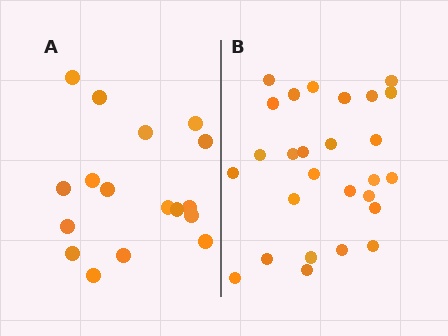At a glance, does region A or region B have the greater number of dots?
Region B (the right region) has more dots.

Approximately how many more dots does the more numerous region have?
Region B has roughly 10 or so more dots than region A.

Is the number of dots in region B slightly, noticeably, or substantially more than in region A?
Region B has substantially more. The ratio is roughly 1.6 to 1.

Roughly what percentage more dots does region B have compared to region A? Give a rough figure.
About 60% more.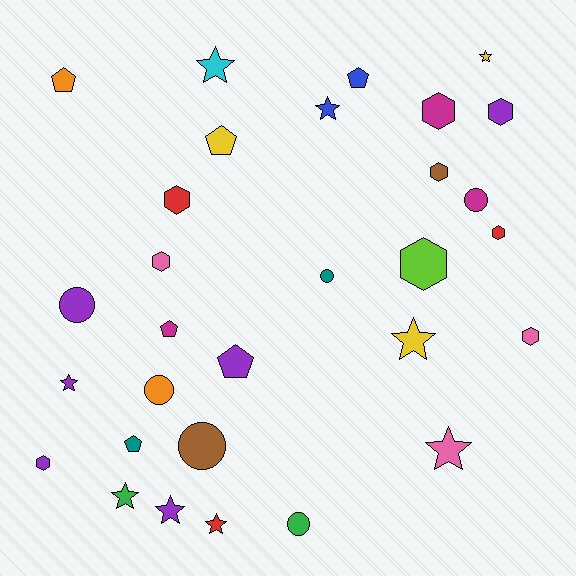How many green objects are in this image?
There are 2 green objects.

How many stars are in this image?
There are 9 stars.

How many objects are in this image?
There are 30 objects.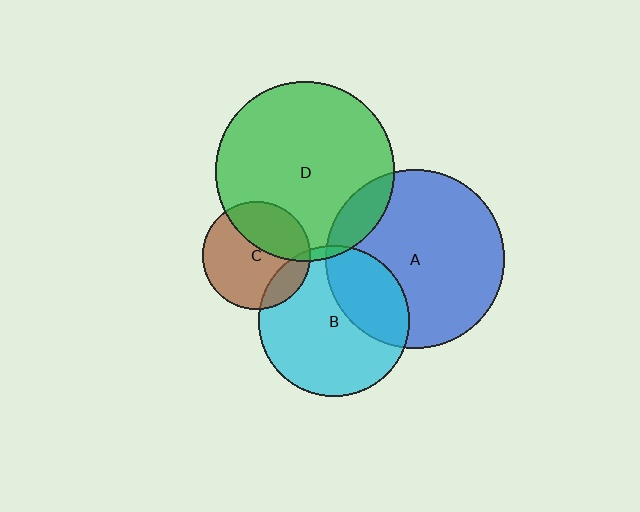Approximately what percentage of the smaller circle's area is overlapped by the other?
Approximately 15%.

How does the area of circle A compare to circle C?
Approximately 2.8 times.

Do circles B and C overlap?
Yes.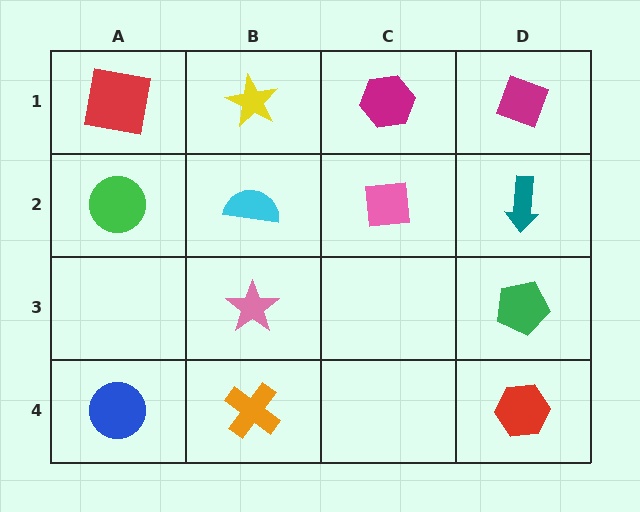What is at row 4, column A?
A blue circle.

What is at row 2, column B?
A cyan semicircle.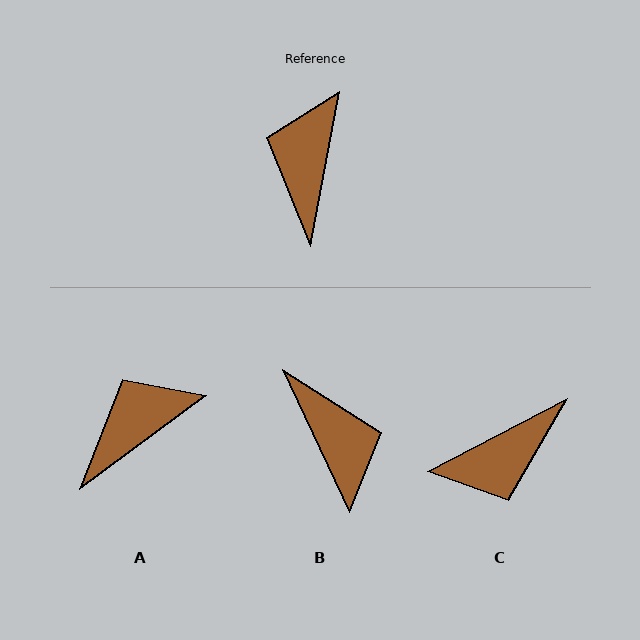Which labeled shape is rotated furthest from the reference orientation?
B, about 144 degrees away.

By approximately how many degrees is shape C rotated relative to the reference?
Approximately 128 degrees counter-clockwise.